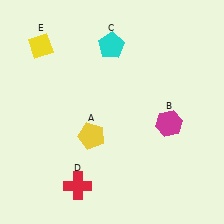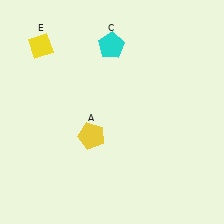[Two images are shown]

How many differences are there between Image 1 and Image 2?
There are 2 differences between the two images.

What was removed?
The magenta hexagon (B), the red cross (D) were removed in Image 2.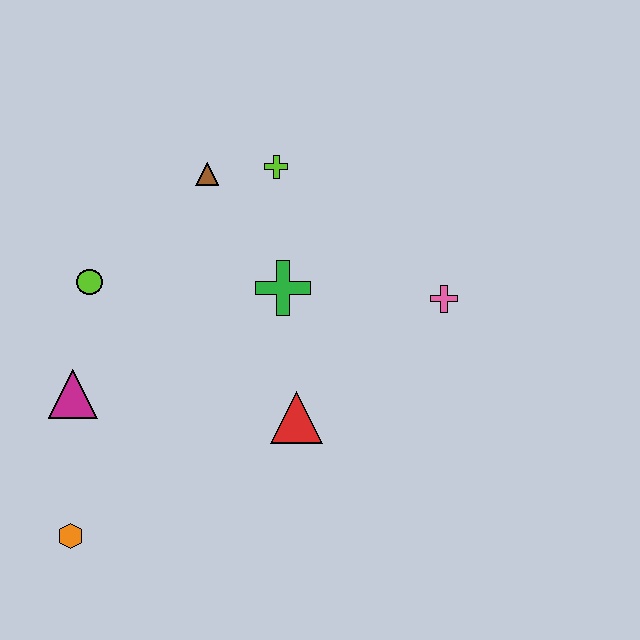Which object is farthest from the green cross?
The orange hexagon is farthest from the green cross.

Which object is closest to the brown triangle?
The lime cross is closest to the brown triangle.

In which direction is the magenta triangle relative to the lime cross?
The magenta triangle is below the lime cross.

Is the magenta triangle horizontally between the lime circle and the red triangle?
No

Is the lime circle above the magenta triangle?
Yes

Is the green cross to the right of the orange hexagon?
Yes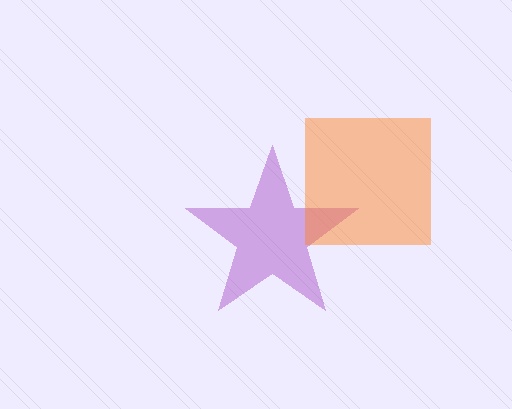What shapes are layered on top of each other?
The layered shapes are: a purple star, an orange square.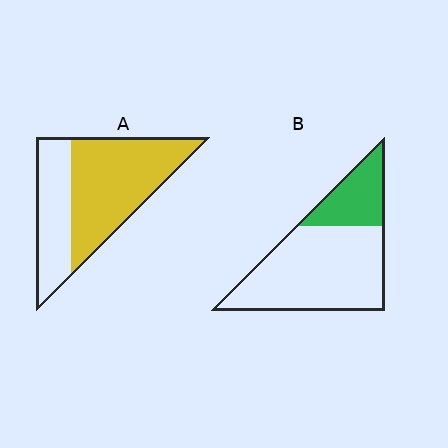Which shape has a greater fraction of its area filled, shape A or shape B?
Shape A.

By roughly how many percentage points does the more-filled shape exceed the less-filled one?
By roughly 40 percentage points (A over B).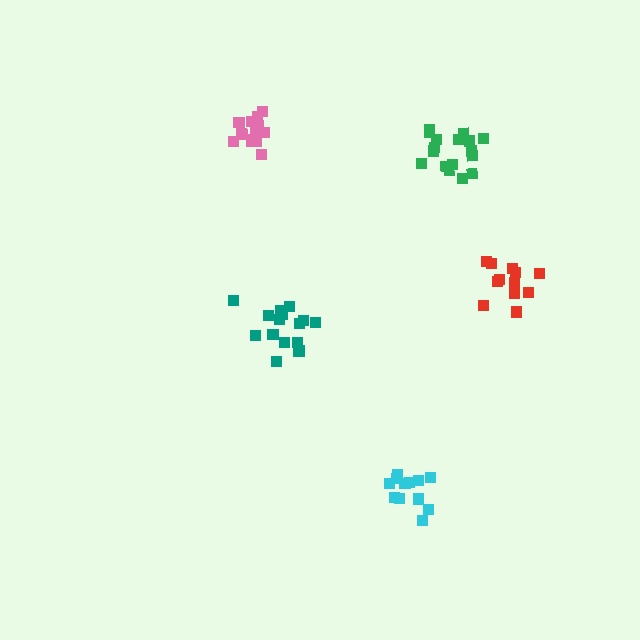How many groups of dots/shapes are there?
There are 5 groups.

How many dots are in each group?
Group 1: 15 dots, Group 2: 13 dots, Group 3: 15 dots, Group 4: 17 dots, Group 5: 12 dots (72 total).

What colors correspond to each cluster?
The clusters are colored: teal, cyan, pink, green, red.